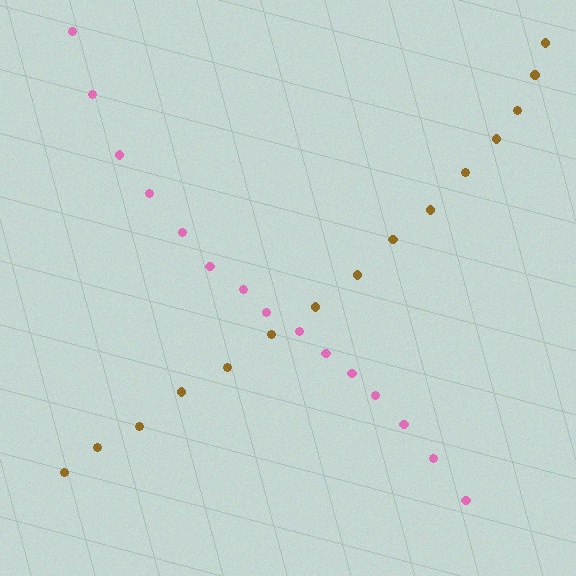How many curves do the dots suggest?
There are 2 distinct paths.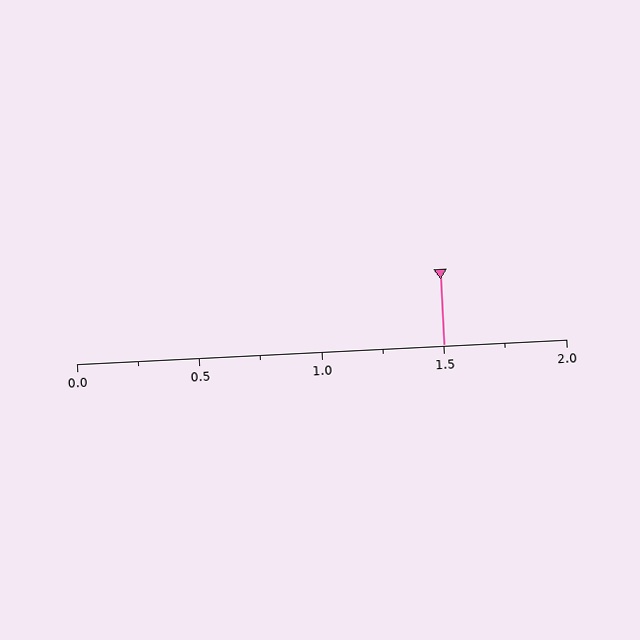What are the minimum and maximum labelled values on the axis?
The axis runs from 0.0 to 2.0.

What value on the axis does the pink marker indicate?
The marker indicates approximately 1.5.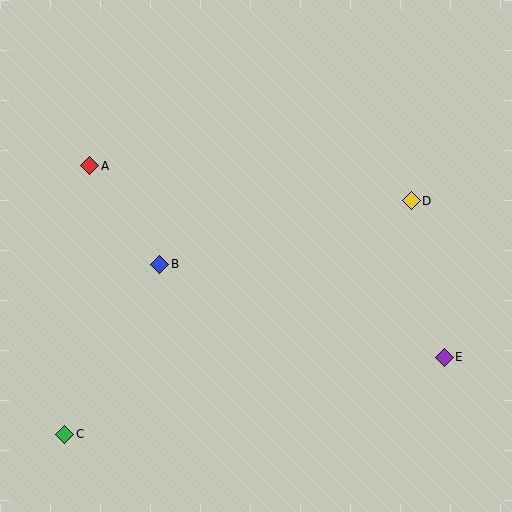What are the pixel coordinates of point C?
Point C is at (65, 434).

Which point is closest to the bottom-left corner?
Point C is closest to the bottom-left corner.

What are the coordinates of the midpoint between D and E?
The midpoint between D and E is at (428, 279).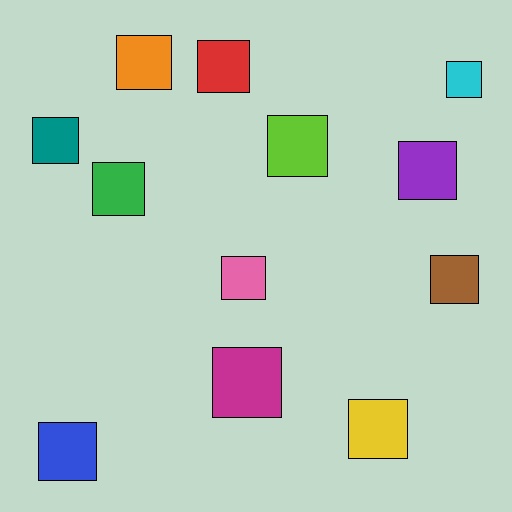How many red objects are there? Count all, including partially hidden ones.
There is 1 red object.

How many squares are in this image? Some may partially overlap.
There are 12 squares.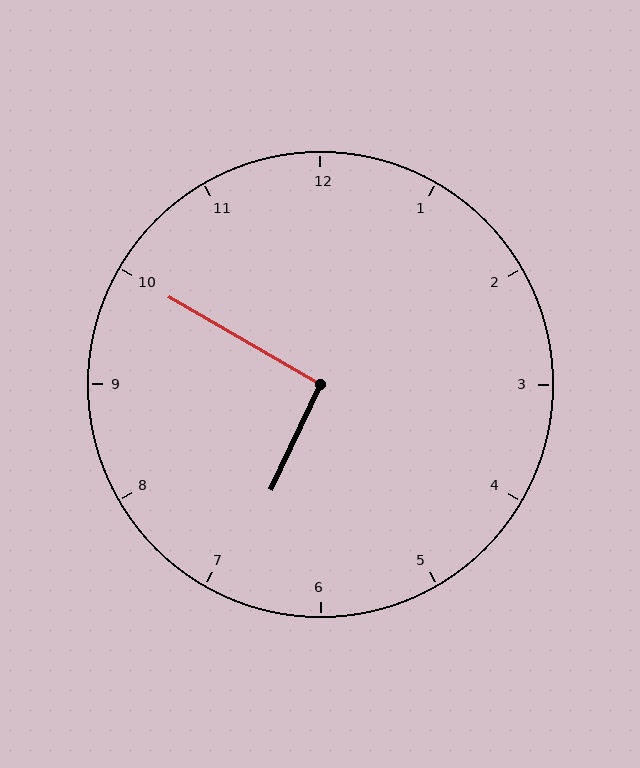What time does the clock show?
6:50.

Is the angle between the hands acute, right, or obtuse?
It is right.